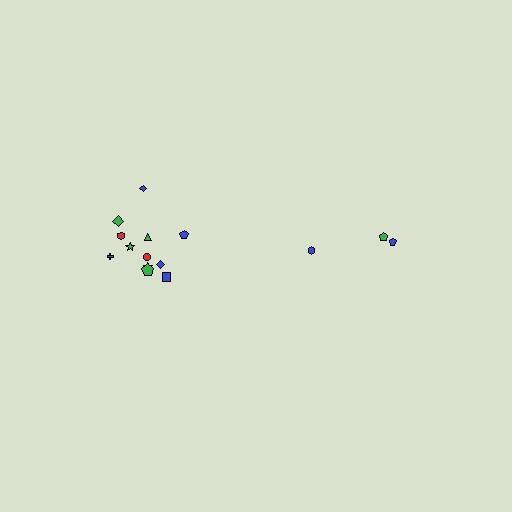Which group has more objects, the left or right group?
The left group.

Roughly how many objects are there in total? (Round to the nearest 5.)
Roughly 15 objects in total.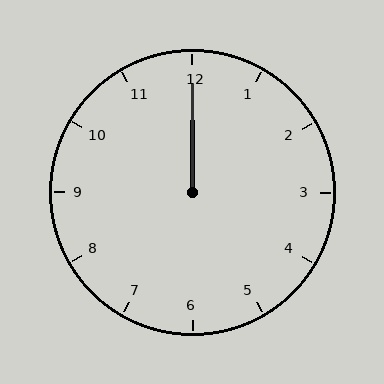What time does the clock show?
12:00.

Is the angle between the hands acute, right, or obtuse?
It is acute.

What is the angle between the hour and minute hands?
Approximately 0 degrees.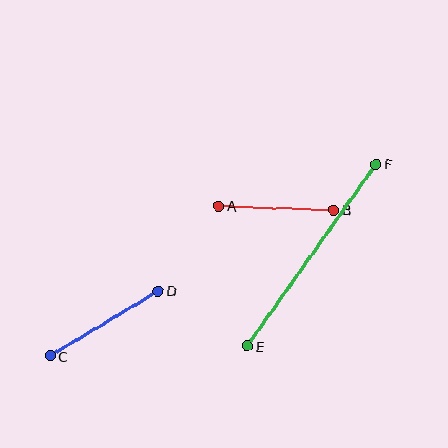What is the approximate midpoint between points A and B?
The midpoint is at approximately (276, 208) pixels.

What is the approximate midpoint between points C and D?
The midpoint is at approximately (104, 323) pixels.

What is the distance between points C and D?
The distance is approximately 126 pixels.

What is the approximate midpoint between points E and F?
The midpoint is at approximately (312, 255) pixels.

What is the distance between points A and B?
The distance is approximately 115 pixels.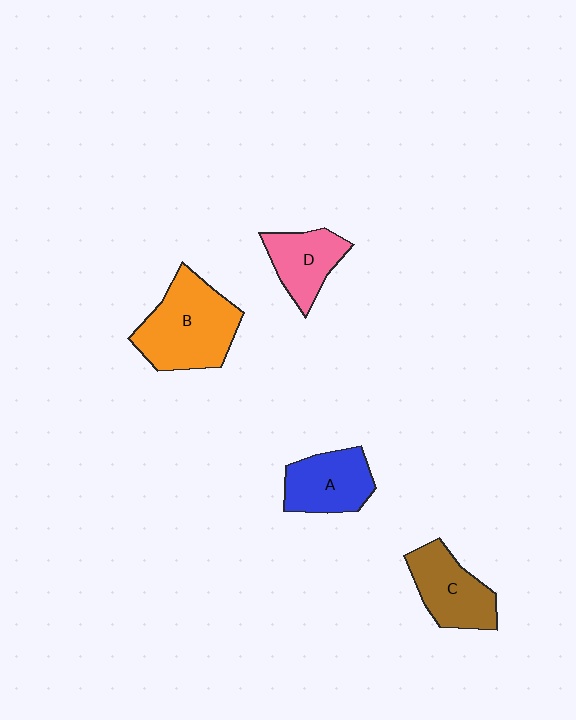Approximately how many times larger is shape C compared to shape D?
Approximately 1.2 times.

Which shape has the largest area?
Shape B (orange).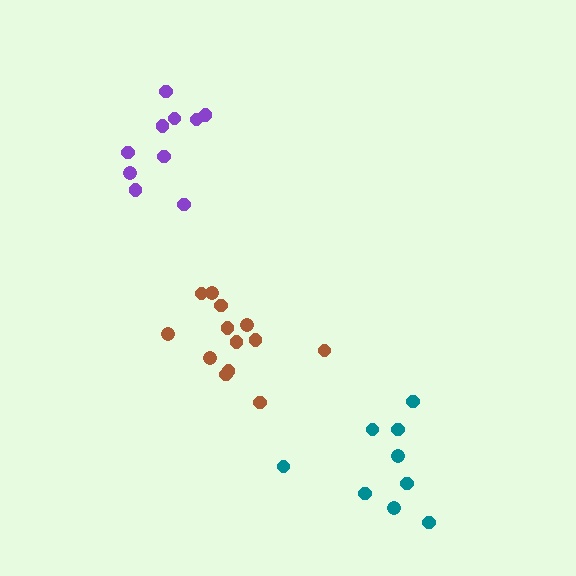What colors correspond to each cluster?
The clusters are colored: teal, brown, purple.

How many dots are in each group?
Group 1: 9 dots, Group 2: 13 dots, Group 3: 10 dots (32 total).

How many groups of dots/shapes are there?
There are 3 groups.